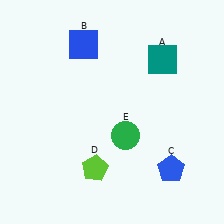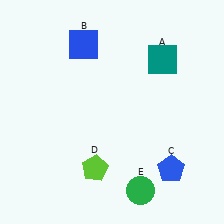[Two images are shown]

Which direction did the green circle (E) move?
The green circle (E) moved down.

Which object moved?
The green circle (E) moved down.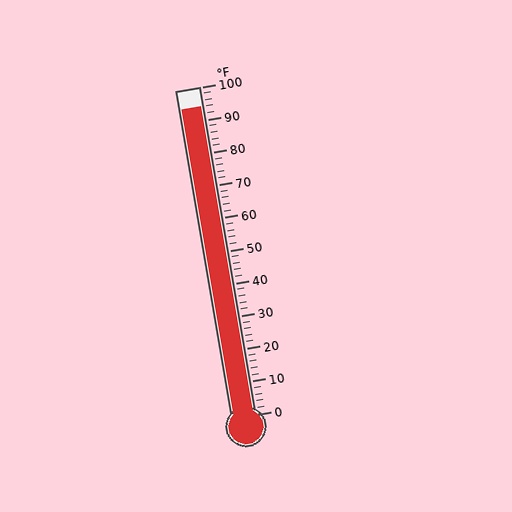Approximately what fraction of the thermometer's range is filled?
The thermometer is filled to approximately 95% of its range.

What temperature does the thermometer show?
The thermometer shows approximately 94°F.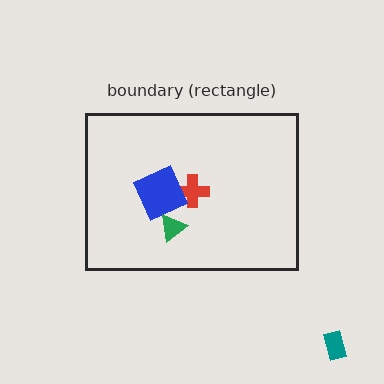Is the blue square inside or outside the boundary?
Inside.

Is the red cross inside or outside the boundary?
Inside.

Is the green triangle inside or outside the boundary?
Inside.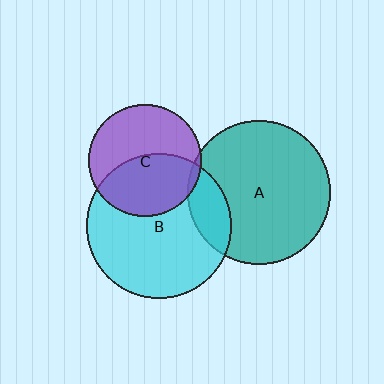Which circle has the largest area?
Circle B (cyan).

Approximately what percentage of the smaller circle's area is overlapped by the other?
Approximately 15%.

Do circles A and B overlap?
Yes.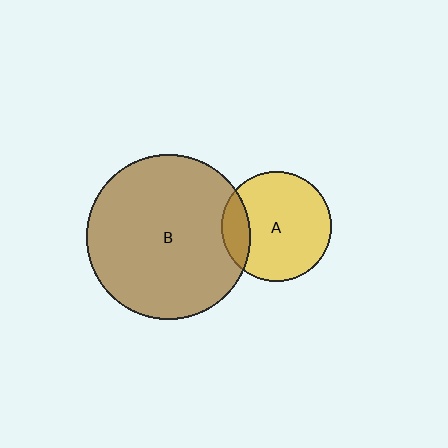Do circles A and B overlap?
Yes.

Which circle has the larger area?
Circle B (brown).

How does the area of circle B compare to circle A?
Approximately 2.2 times.